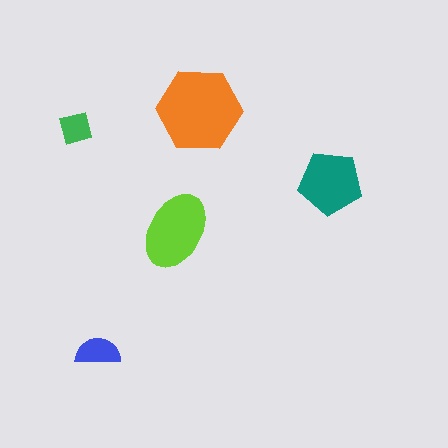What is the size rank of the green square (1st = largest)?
5th.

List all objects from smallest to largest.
The green square, the blue semicircle, the teal pentagon, the lime ellipse, the orange hexagon.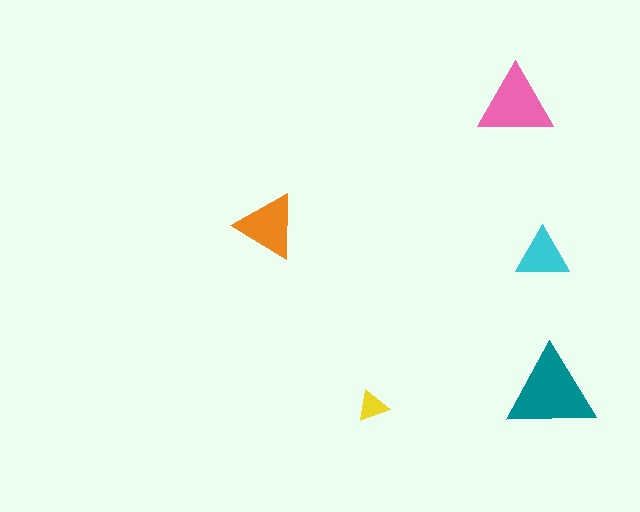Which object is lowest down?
The yellow triangle is bottommost.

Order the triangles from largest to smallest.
the teal one, the pink one, the orange one, the cyan one, the yellow one.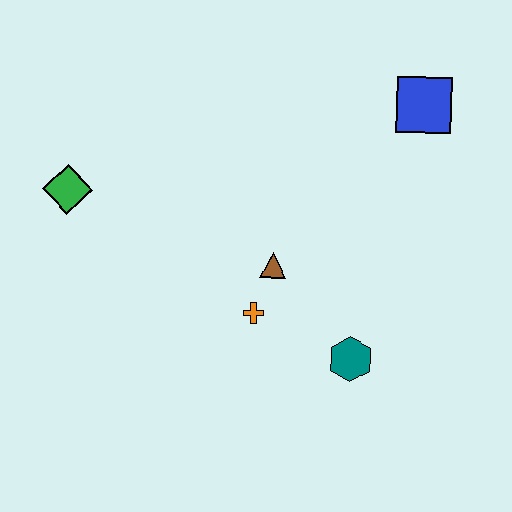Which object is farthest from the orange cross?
The blue square is farthest from the orange cross.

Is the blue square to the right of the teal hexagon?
Yes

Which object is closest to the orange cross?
The brown triangle is closest to the orange cross.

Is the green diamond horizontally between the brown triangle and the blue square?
No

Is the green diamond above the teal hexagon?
Yes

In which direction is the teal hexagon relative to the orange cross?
The teal hexagon is to the right of the orange cross.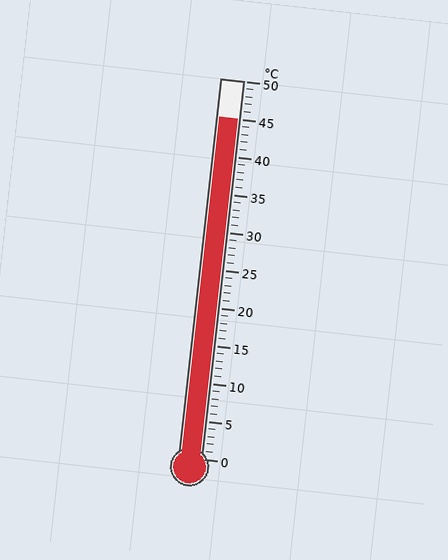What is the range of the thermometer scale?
The thermometer scale ranges from 0°C to 50°C.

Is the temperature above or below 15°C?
The temperature is above 15°C.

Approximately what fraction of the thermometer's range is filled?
The thermometer is filled to approximately 90% of its range.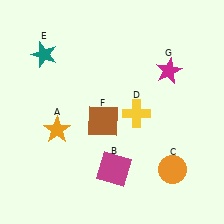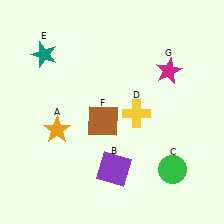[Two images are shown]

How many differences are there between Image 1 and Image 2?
There are 2 differences between the two images.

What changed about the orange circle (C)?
In Image 1, C is orange. In Image 2, it changed to green.